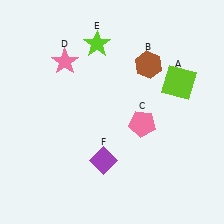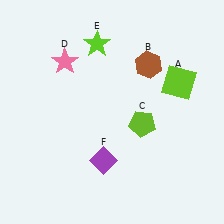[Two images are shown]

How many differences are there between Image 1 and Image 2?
There is 1 difference between the two images.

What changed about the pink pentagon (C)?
In Image 1, C is pink. In Image 2, it changed to lime.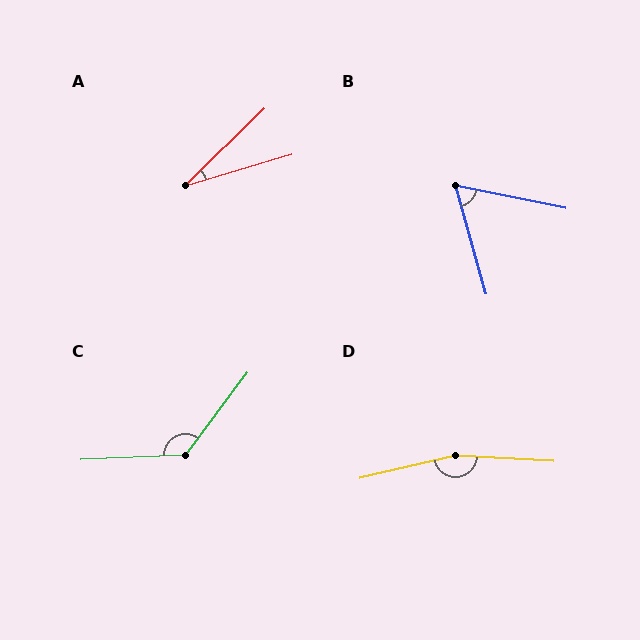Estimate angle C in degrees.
Approximately 129 degrees.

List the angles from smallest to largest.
A (28°), B (63°), C (129°), D (163°).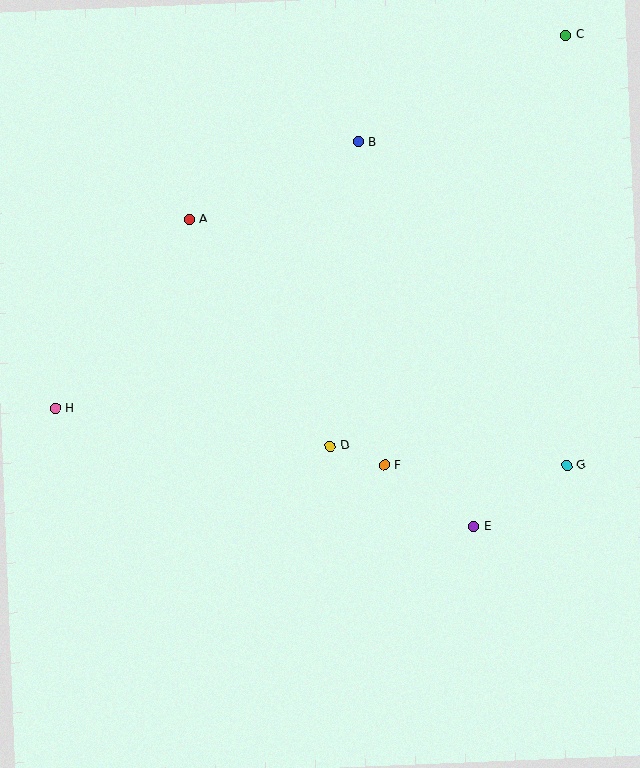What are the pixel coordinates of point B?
Point B is at (358, 142).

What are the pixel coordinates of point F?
Point F is at (384, 465).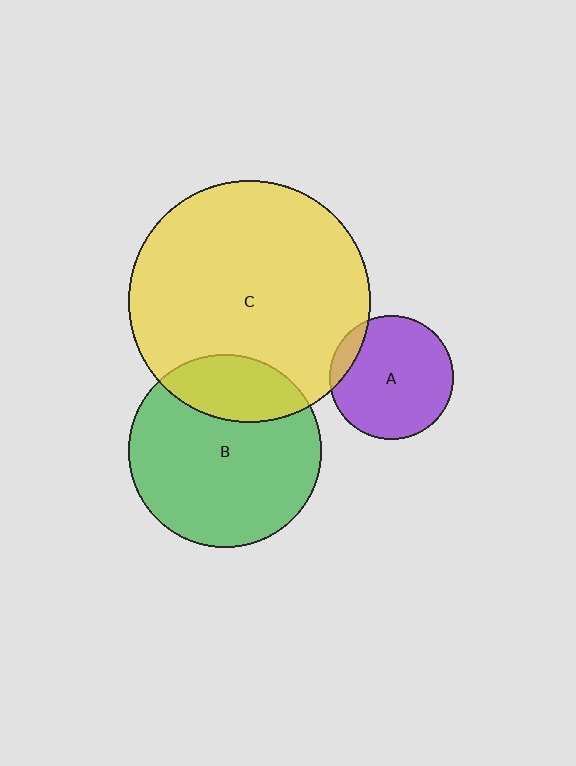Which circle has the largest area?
Circle C (yellow).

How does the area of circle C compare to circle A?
Approximately 3.8 times.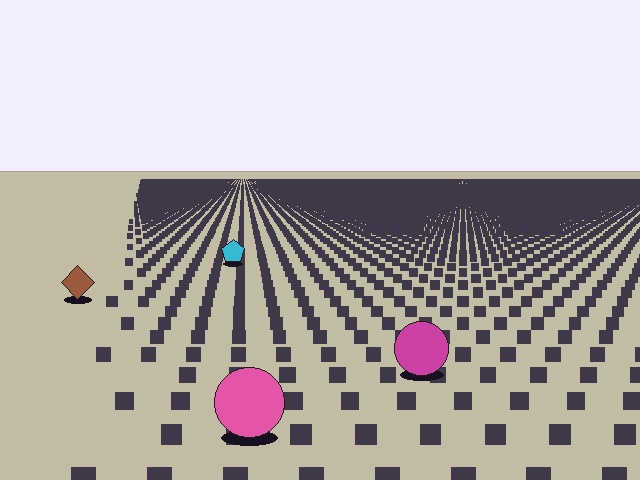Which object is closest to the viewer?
The pink circle is closest. The texture marks near it are larger and more spread out.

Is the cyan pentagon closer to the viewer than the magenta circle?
No. The magenta circle is closer — you can tell from the texture gradient: the ground texture is coarser near it.